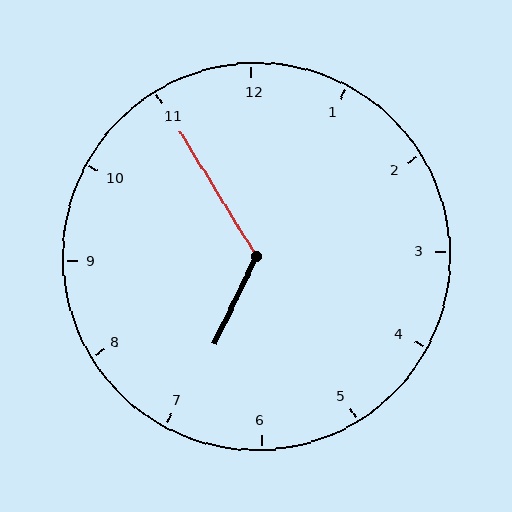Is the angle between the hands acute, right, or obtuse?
It is obtuse.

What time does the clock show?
6:55.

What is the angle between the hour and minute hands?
Approximately 122 degrees.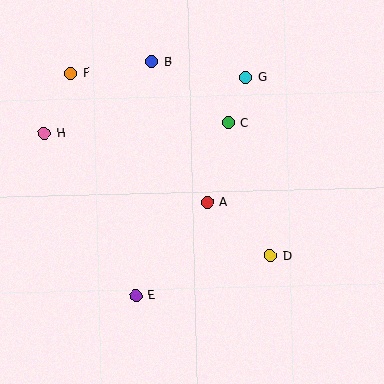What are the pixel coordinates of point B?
Point B is at (152, 62).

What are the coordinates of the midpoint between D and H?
The midpoint between D and H is at (157, 195).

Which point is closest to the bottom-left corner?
Point E is closest to the bottom-left corner.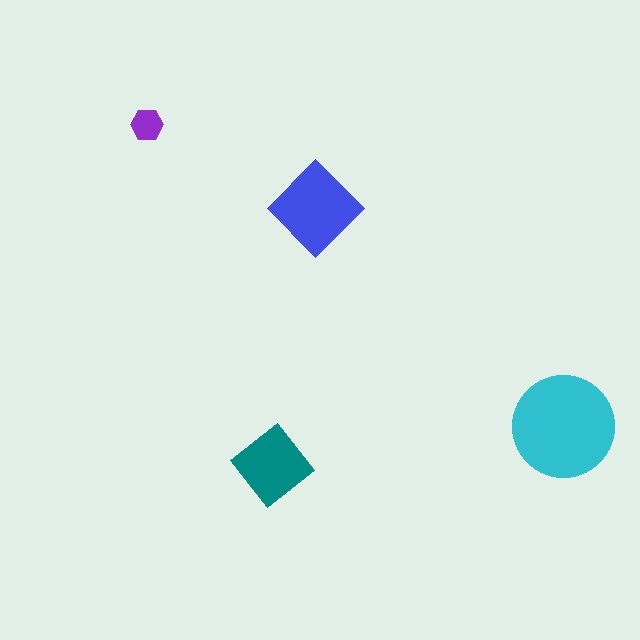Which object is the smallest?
The purple hexagon.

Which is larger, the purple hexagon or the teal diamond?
The teal diamond.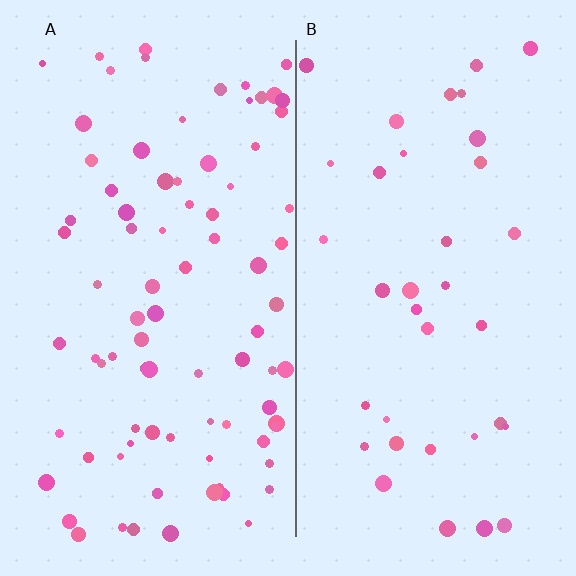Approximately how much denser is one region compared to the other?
Approximately 2.3× — region A over region B.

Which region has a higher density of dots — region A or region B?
A (the left).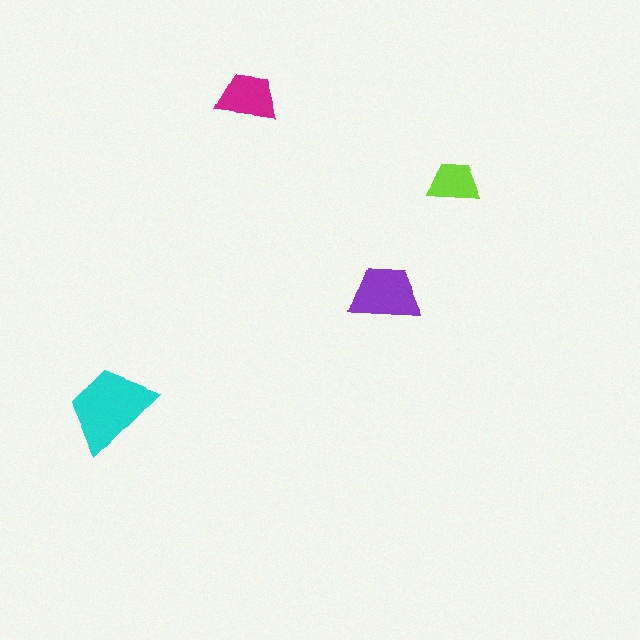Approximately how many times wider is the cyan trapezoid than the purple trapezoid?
About 1.5 times wider.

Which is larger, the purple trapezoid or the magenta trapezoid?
The purple one.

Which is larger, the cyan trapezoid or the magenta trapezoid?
The cyan one.